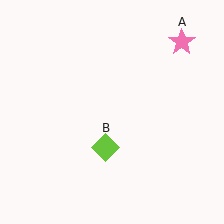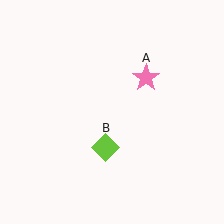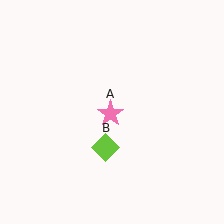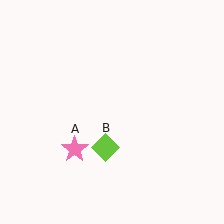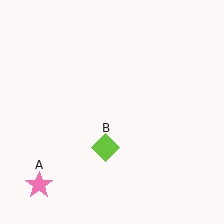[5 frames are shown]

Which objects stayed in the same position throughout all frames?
Lime diamond (object B) remained stationary.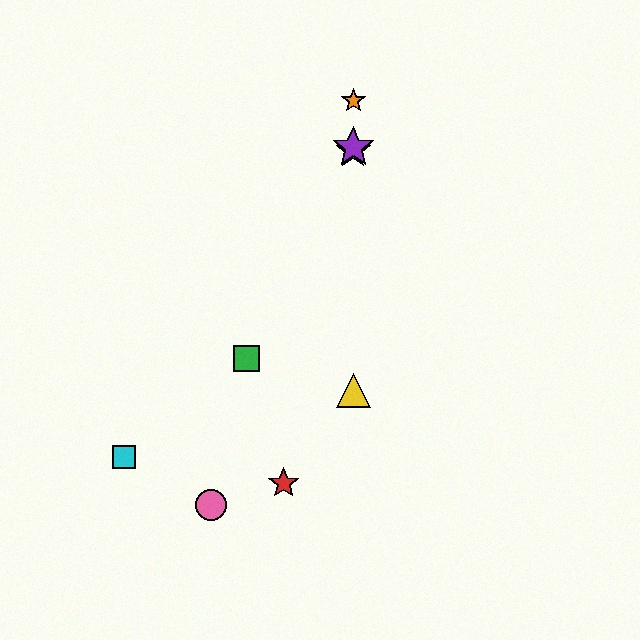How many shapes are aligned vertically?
4 shapes (the blue star, the yellow triangle, the purple star, the orange star) are aligned vertically.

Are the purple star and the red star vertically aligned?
No, the purple star is at x≈353 and the red star is at x≈284.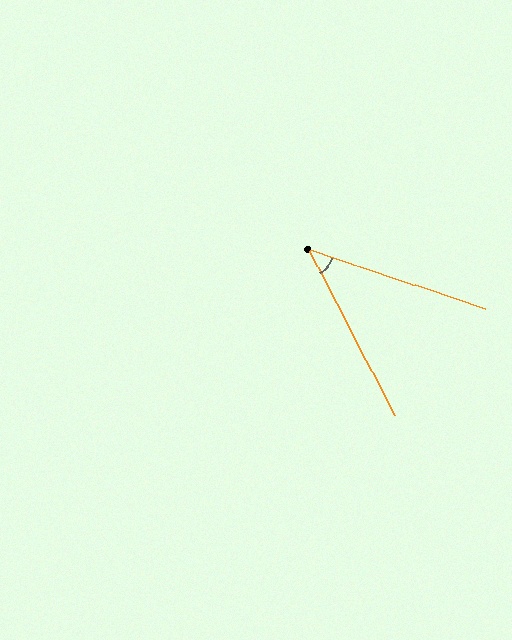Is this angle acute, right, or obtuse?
It is acute.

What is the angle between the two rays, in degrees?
Approximately 44 degrees.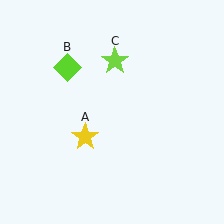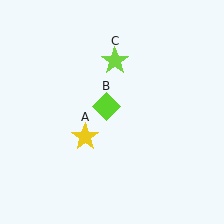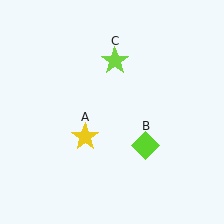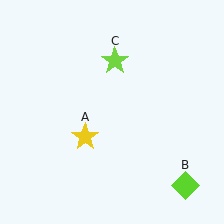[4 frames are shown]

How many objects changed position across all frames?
1 object changed position: lime diamond (object B).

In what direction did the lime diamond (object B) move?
The lime diamond (object B) moved down and to the right.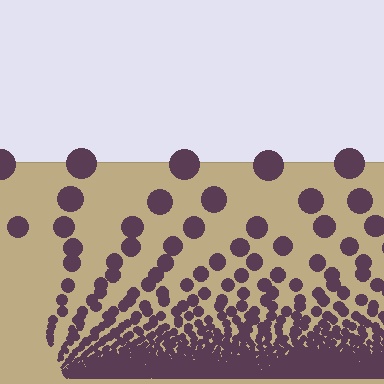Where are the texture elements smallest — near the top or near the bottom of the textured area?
Near the bottom.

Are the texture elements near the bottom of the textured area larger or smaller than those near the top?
Smaller. The gradient is inverted — elements near the bottom are smaller and denser.